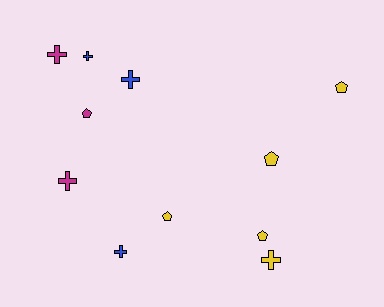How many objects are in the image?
There are 11 objects.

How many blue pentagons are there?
There are no blue pentagons.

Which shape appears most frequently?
Cross, with 6 objects.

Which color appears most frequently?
Yellow, with 5 objects.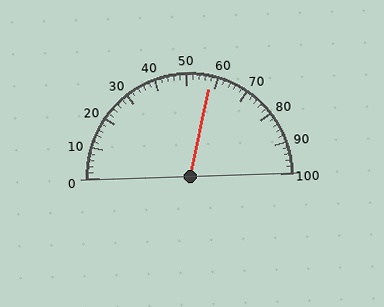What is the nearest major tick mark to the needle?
The nearest major tick mark is 60.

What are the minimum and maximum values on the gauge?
The gauge ranges from 0 to 100.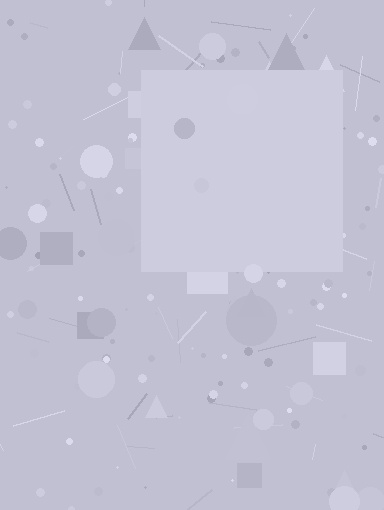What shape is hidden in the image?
A square is hidden in the image.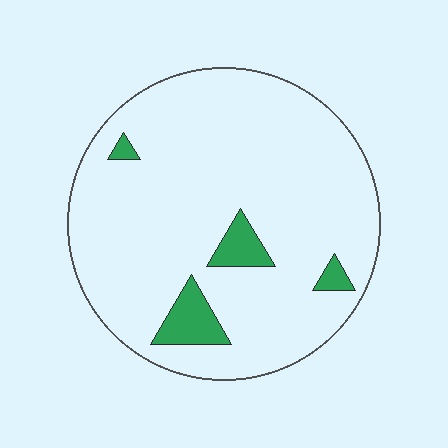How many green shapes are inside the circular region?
4.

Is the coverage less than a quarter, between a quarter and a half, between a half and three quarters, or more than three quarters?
Less than a quarter.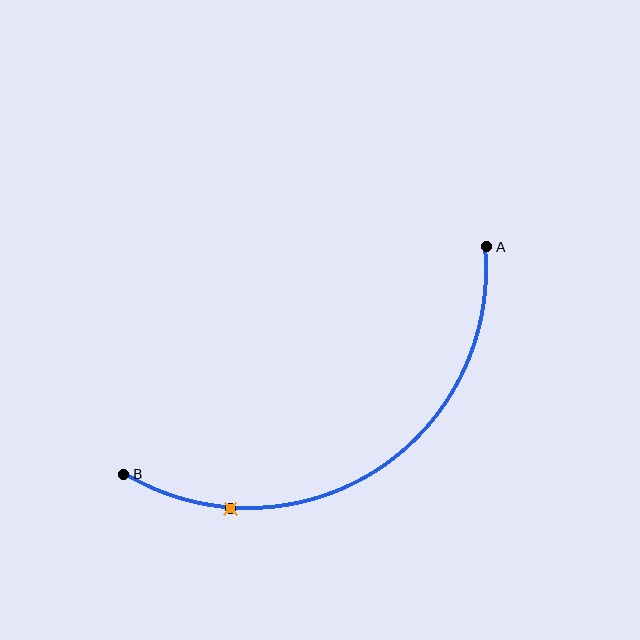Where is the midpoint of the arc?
The arc midpoint is the point on the curve farthest from the straight line joining A and B. It sits below that line.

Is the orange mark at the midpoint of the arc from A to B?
No. The orange mark lies on the arc but is closer to endpoint B. The arc midpoint would be at the point on the curve equidistant along the arc from both A and B.